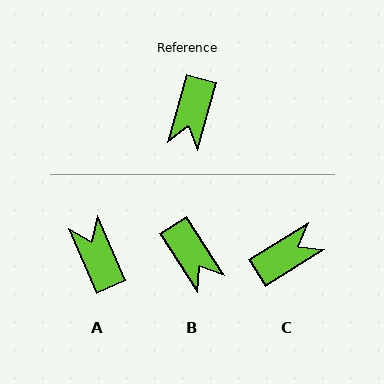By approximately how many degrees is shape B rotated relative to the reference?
Approximately 48 degrees counter-clockwise.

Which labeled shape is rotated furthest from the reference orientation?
A, about 141 degrees away.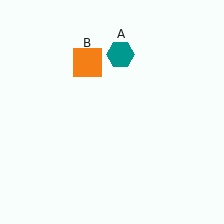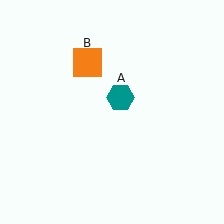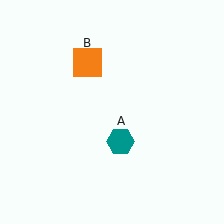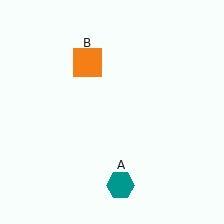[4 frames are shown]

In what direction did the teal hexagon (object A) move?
The teal hexagon (object A) moved down.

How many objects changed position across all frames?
1 object changed position: teal hexagon (object A).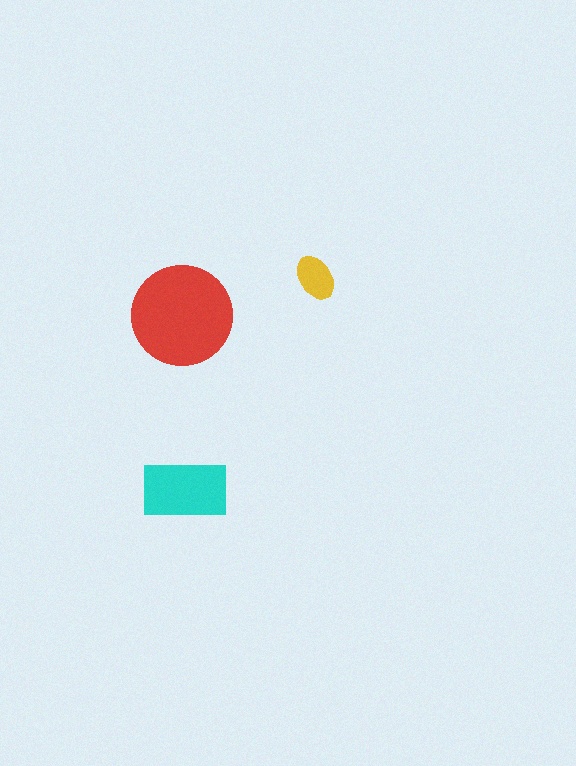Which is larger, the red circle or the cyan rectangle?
The red circle.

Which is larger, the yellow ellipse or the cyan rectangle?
The cyan rectangle.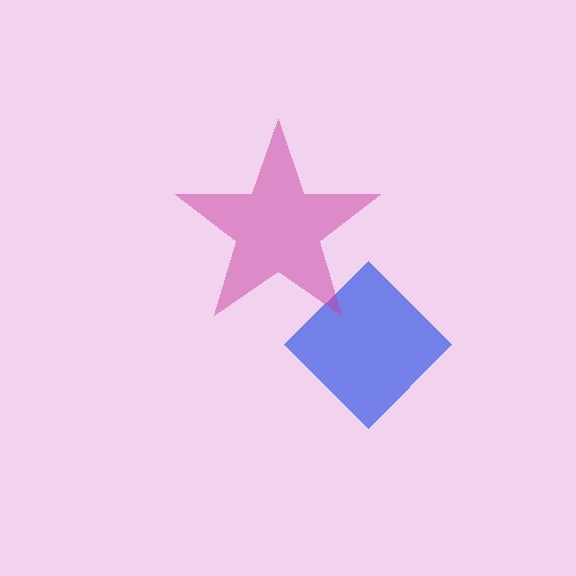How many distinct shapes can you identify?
There are 2 distinct shapes: a blue diamond, a magenta star.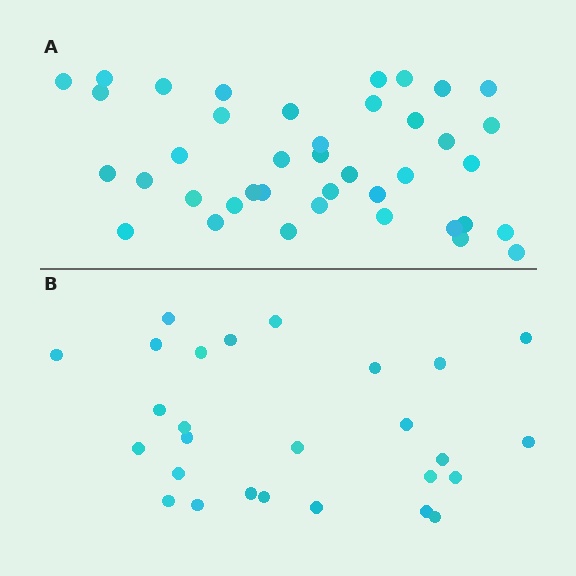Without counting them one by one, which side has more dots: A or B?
Region A (the top region) has more dots.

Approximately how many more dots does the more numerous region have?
Region A has approximately 15 more dots than region B.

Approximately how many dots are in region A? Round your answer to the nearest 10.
About 40 dots.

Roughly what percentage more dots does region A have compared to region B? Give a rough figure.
About 50% more.